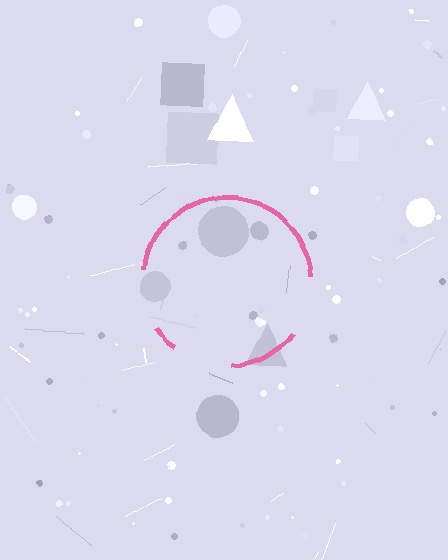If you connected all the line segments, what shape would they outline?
They would outline a circle.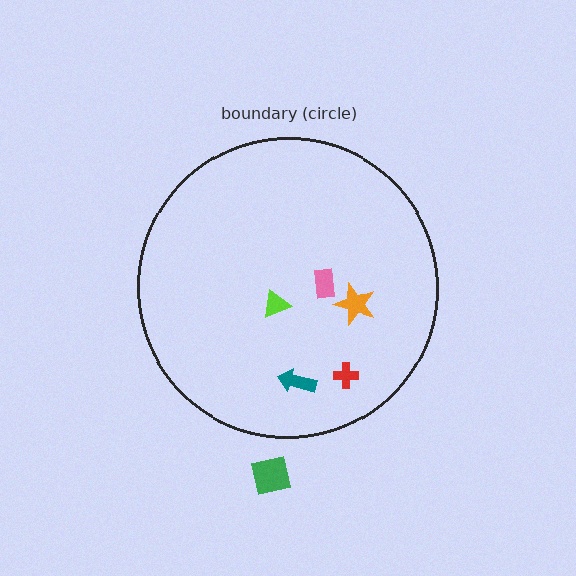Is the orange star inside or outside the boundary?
Inside.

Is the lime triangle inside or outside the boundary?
Inside.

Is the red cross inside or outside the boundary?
Inside.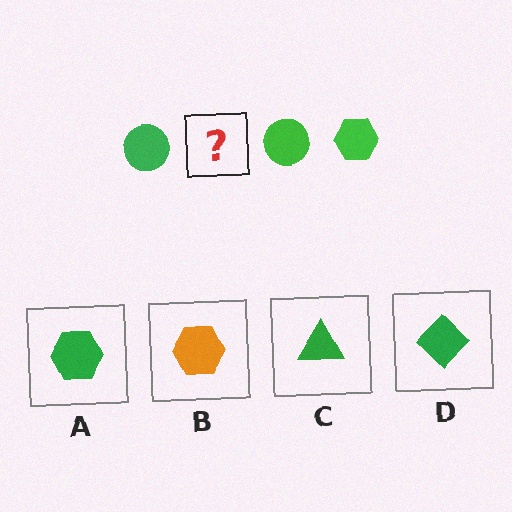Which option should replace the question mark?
Option A.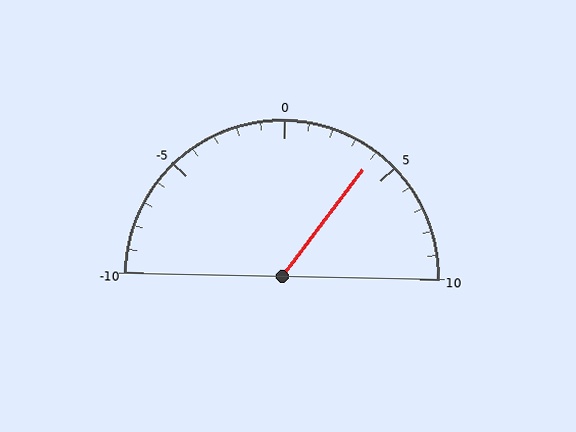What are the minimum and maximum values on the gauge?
The gauge ranges from -10 to 10.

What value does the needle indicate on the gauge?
The needle indicates approximately 4.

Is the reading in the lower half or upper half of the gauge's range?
The reading is in the upper half of the range (-10 to 10).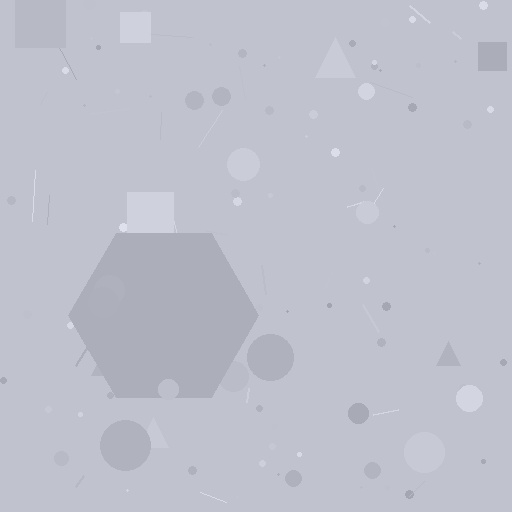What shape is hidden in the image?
A hexagon is hidden in the image.